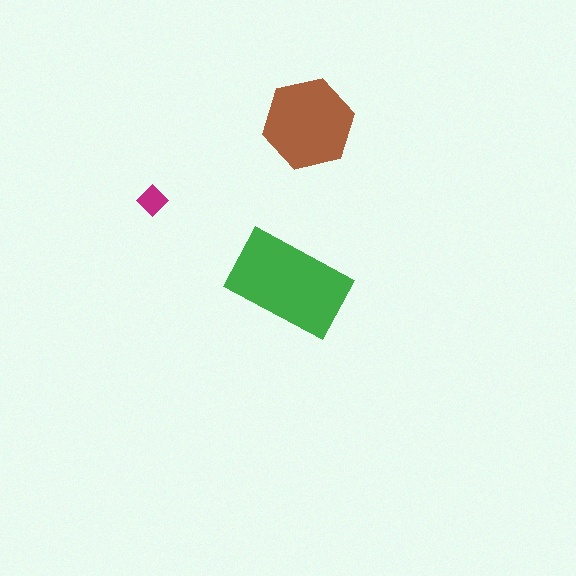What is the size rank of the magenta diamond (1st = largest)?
3rd.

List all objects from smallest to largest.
The magenta diamond, the brown hexagon, the green rectangle.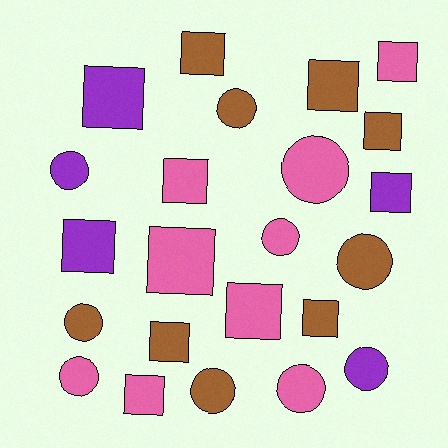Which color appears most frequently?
Brown, with 9 objects.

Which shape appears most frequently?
Square, with 13 objects.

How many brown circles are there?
There are 4 brown circles.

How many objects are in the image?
There are 23 objects.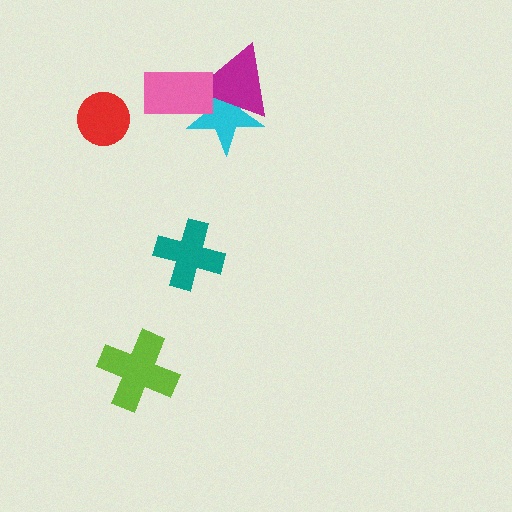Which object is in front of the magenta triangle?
The pink rectangle is in front of the magenta triangle.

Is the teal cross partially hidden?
No, no other shape covers it.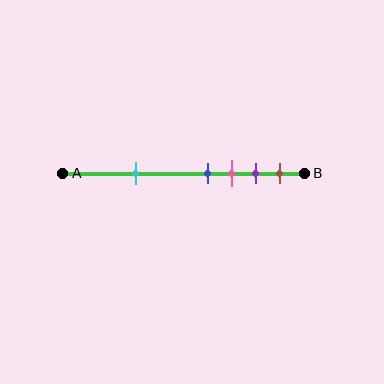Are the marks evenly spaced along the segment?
No, the marks are not evenly spaced.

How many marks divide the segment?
There are 5 marks dividing the segment.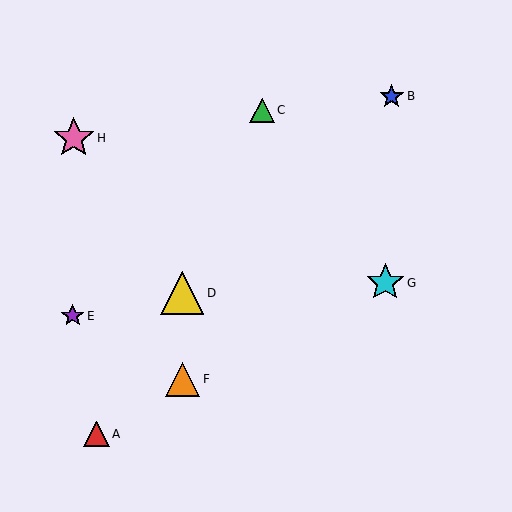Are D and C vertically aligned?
No, D is at x≈182 and C is at x≈262.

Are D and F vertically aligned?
Yes, both are at x≈182.